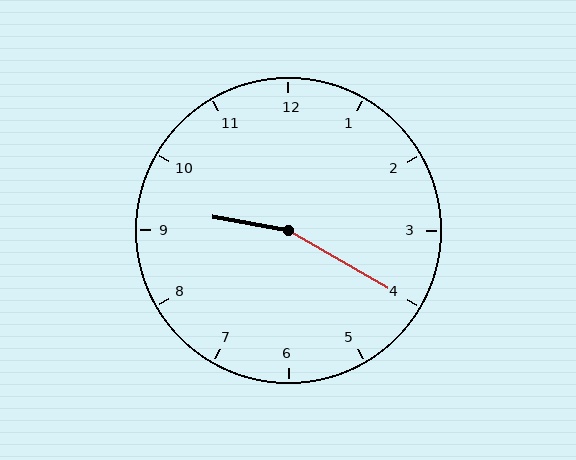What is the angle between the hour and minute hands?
Approximately 160 degrees.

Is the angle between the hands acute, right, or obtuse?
It is obtuse.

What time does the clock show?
9:20.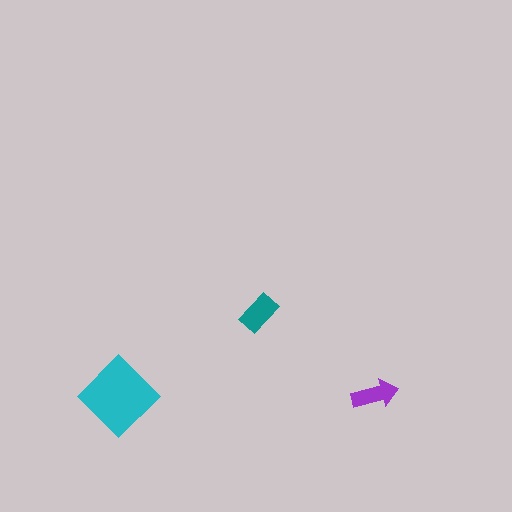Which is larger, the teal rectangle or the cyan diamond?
The cyan diamond.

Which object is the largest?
The cyan diamond.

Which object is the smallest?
The purple arrow.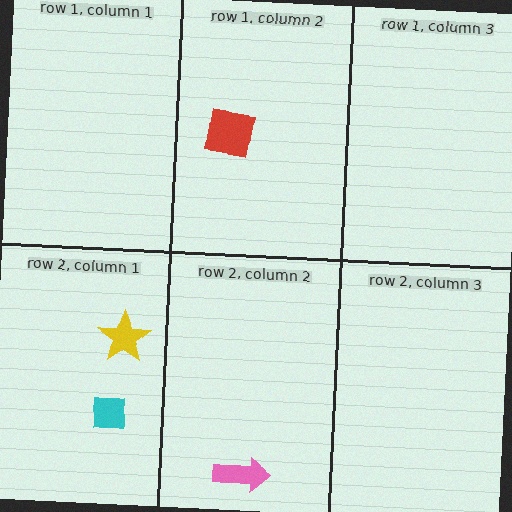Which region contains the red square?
The row 1, column 2 region.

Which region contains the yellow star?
The row 2, column 1 region.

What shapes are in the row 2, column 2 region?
The pink arrow.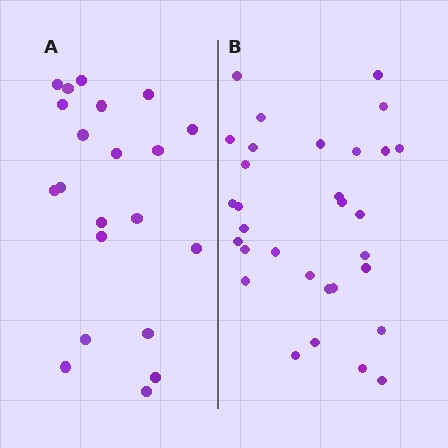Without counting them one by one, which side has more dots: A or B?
Region B (the right region) has more dots.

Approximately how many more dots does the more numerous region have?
Region B has roughly 10 or so more dots than region A.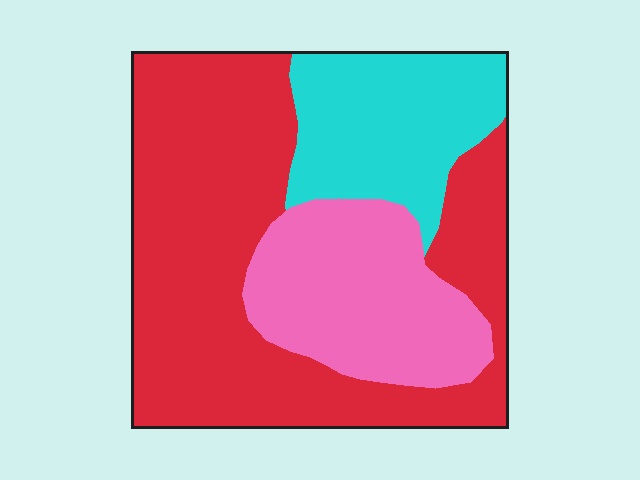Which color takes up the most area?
Red, at roughly 55%.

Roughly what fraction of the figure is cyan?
Cyan covers 21% of the figure.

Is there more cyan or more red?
Red.